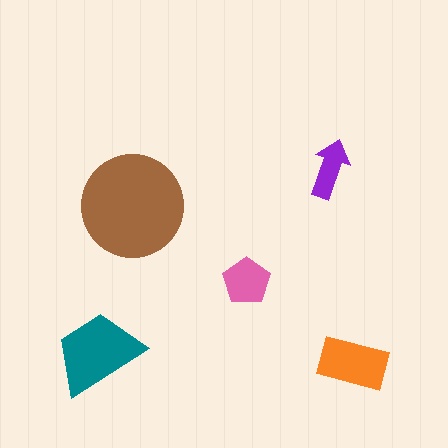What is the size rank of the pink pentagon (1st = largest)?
4th.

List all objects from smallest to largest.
The purple arrow, the pink pentagon, the orange rectangle, the teal trapezoid, the brown circle.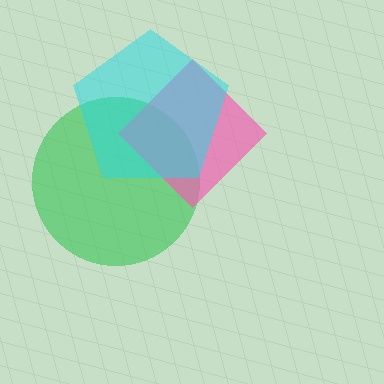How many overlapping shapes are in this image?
There are 3 overlapping shapes in the image.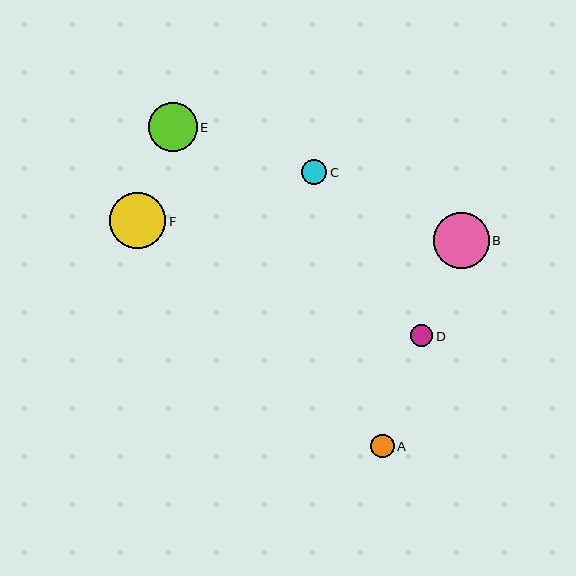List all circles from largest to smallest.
From largest to smallest: F, B, E, C, A, D.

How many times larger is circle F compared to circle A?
Circle F is approximately 2.4 times the size of circle A.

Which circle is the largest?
Circle F is the largest with a size of approximately 56 pixels.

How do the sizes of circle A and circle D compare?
Circle A and circle D are approximately the same size.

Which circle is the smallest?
Circle D is the smallest with a size of approximately 22 pixels.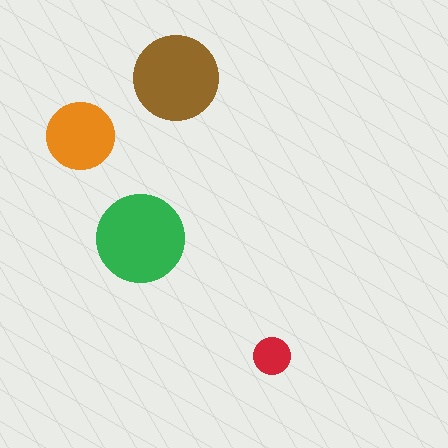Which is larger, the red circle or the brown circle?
The brown one.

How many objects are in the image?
There are 4 objects in the image.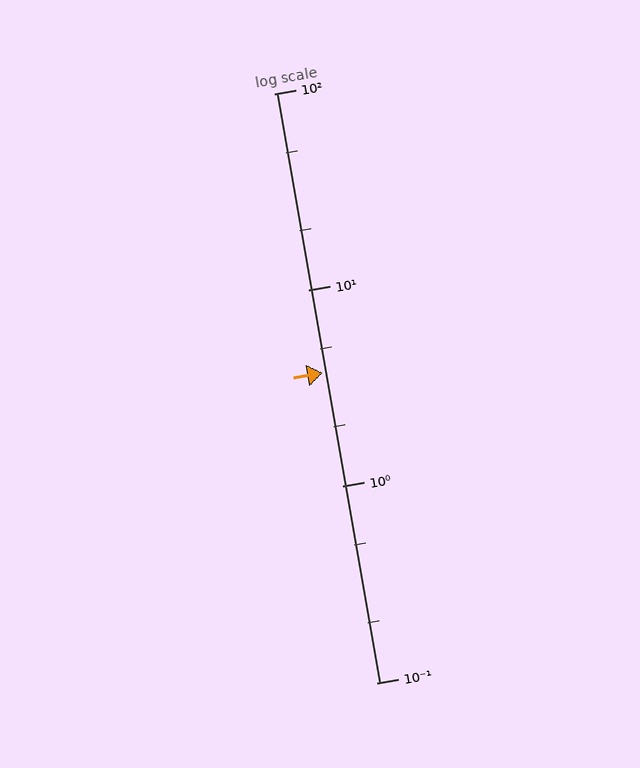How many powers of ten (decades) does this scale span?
The scale spans 3 decades, from 0.1 to 100.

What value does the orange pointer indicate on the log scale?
The pointer indicates approximately 3.8.